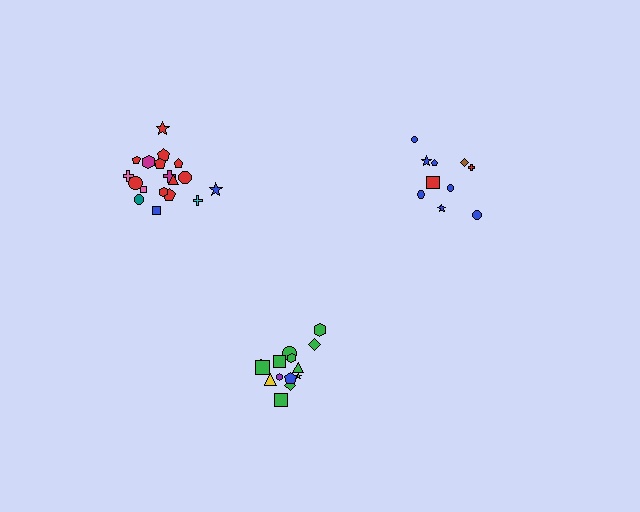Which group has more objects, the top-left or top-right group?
The top-left group.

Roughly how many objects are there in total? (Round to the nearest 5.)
Roughly 45 objects in total.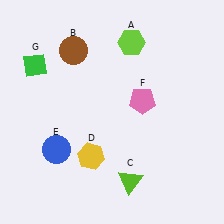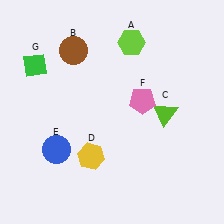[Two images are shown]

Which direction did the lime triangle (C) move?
The lime triangle (C) moved up.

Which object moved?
The lime triangle (C) moved up.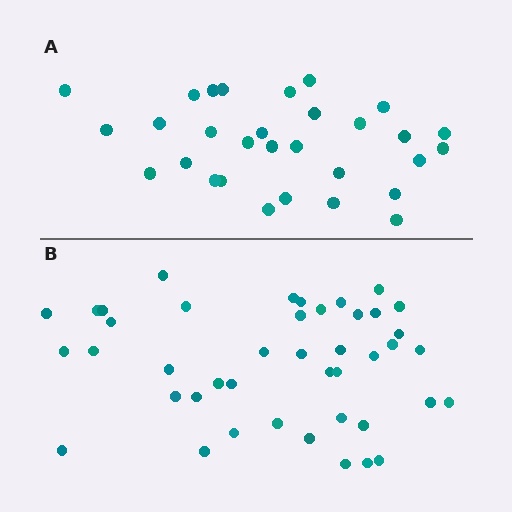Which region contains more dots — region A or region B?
Region B (the bottom region) has more dots.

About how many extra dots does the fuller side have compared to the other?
Region B has approximately 15 more dots than region A.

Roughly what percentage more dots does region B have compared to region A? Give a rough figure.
About 45% more.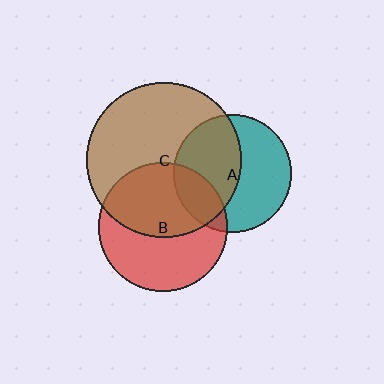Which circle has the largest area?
Circle C (brown).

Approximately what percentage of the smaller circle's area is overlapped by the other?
Approximately 20%.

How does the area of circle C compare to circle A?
Approximately 1.7 times.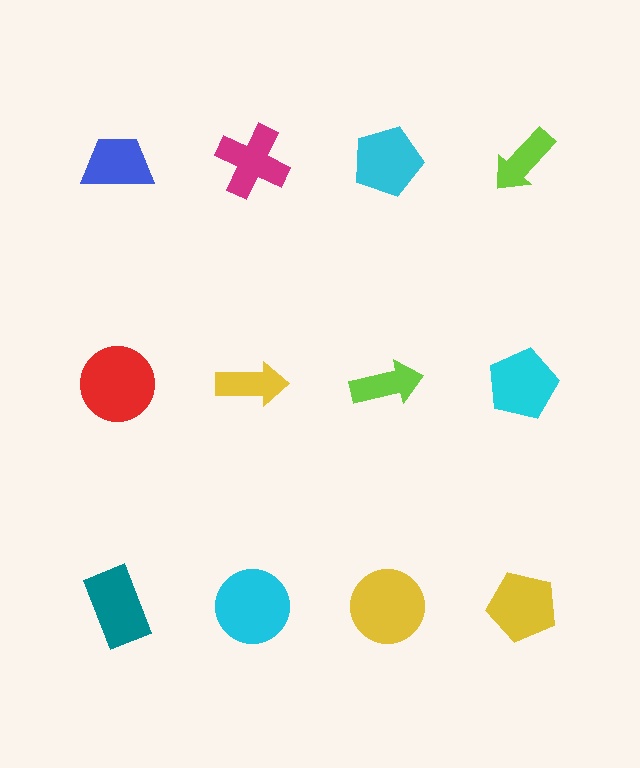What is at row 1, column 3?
A cyan pentagon.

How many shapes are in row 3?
4 shapes.